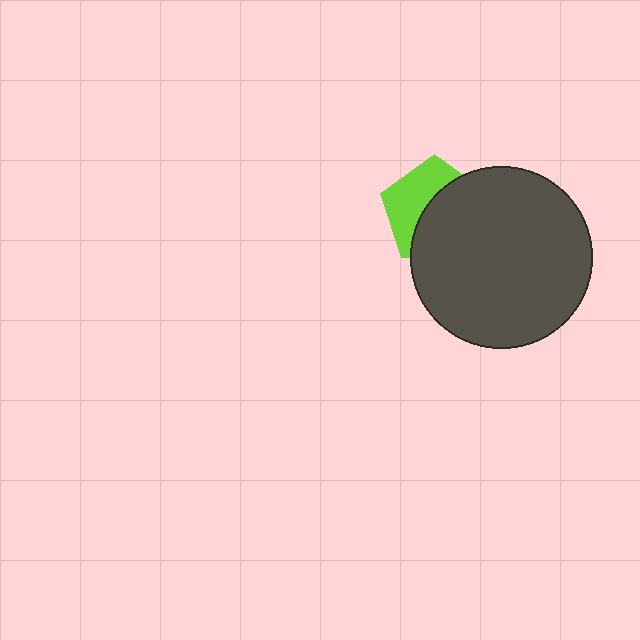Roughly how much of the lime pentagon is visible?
A small part of it is visible (roughly 43%).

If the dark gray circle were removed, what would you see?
You would see the complete lime pentagon.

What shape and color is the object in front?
The object in front is a dark gray circle.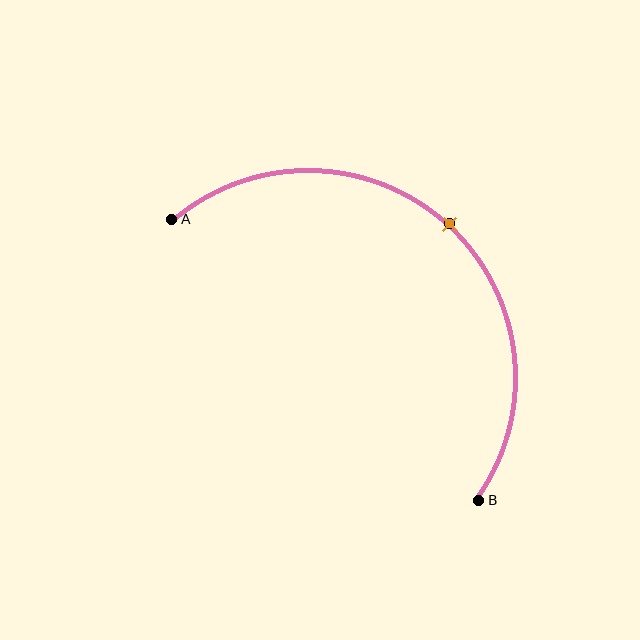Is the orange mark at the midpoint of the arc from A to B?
Yes. The orange mark lies on the arc at equal arc-length from both A and B — it is the arc midpoint.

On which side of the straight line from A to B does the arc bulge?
The arc bulges above and to the right of the straight line connecting A and B.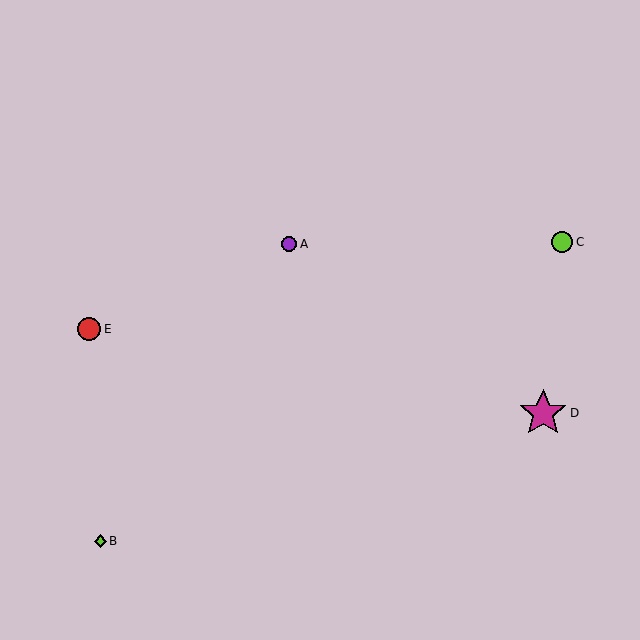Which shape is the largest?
The magenta star (labeled D) is the largest.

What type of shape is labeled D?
Shape D is a magenta star.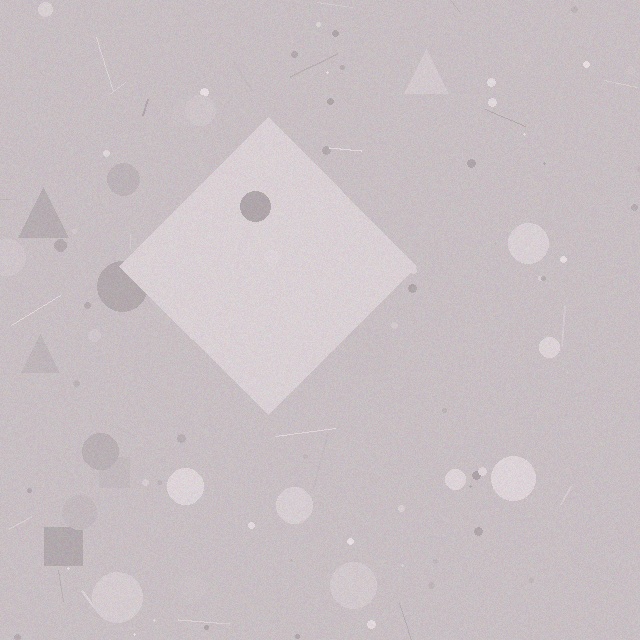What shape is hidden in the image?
A diamond is hidden in the image.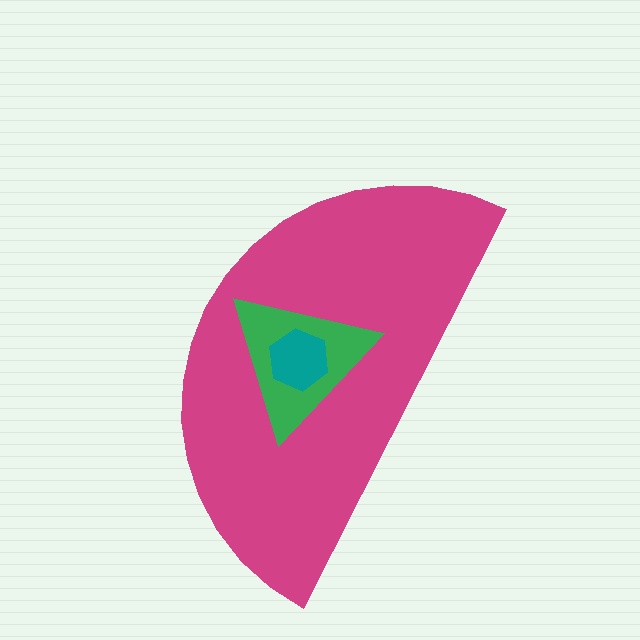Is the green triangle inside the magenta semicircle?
Yes.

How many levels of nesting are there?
3.